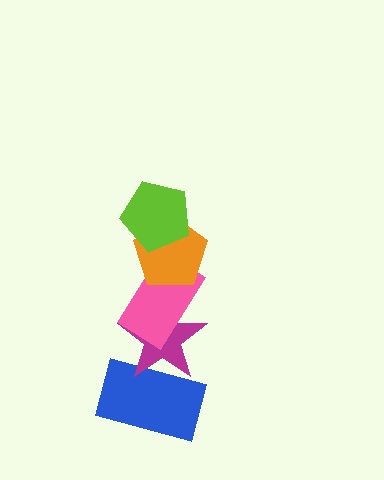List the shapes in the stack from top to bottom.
From top to bottom: the lime pentagon, the orange pentagon, the pink rectangle, the magenta star, the blue rectangle.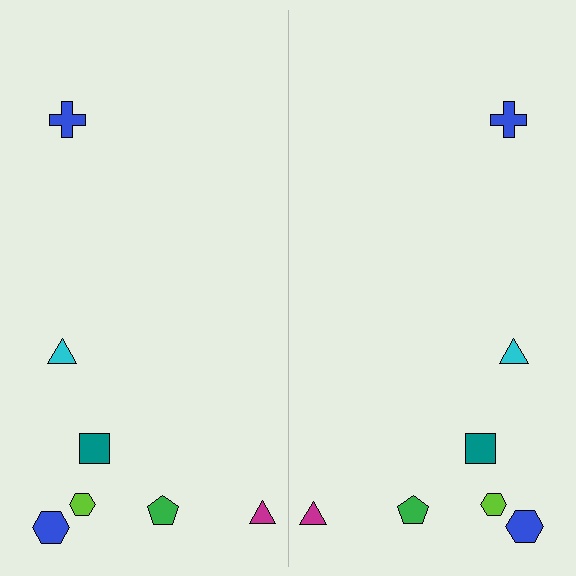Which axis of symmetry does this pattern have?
The pattern has a vertical axis of symmetry running through the center of the image.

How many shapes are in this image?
There are 14 shapes in this image.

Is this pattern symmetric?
Yes, this pattern has bilateral (reflection) symmetry.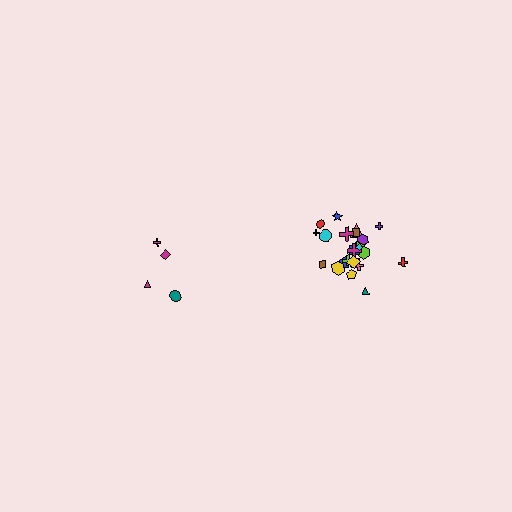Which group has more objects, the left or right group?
The right group.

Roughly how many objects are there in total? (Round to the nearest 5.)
Roughly 30 objects in total.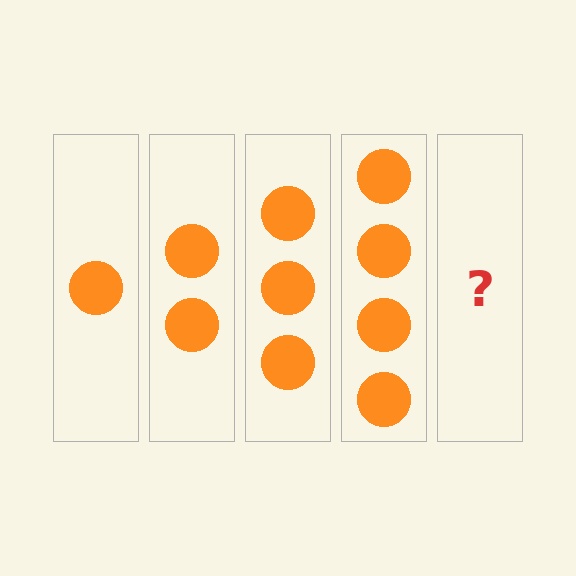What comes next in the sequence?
The next element should be 5 circles.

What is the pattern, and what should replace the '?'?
The pattern is that each step adds one more circle. The '?' should be 5 circles.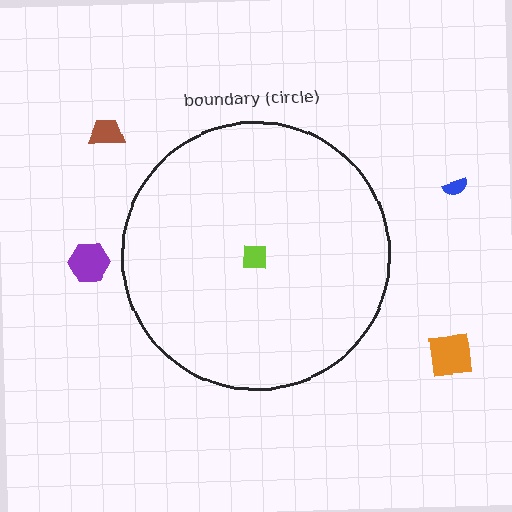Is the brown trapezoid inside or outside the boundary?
Outside.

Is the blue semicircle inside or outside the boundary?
Outside.